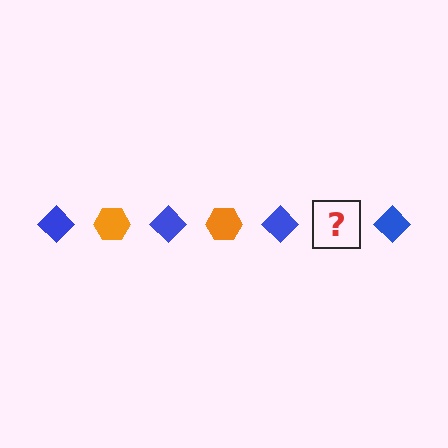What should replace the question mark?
The question mark should be replaced with an orange hexagon.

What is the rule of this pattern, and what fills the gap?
The rule is that the pattern alternates between blue diamond and orange hexagon. The gap should be filled with an orange hexagon.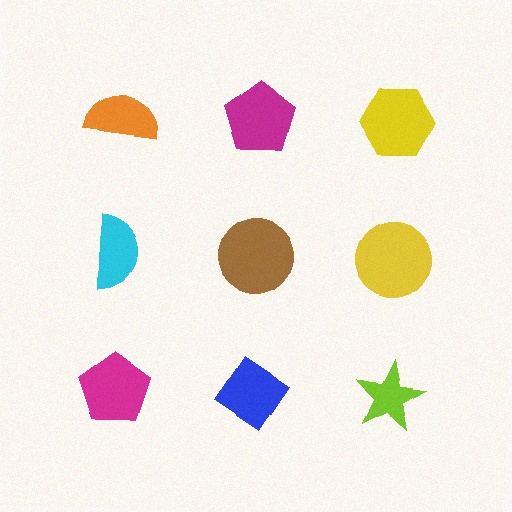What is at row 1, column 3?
A yellow hexagon.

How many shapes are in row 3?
3 shapes.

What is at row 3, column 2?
A blue diamond.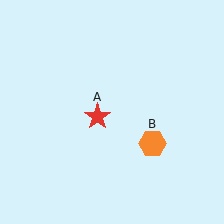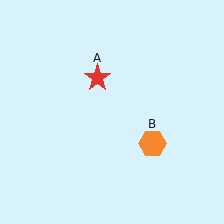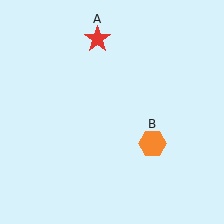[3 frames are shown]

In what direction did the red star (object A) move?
The red star (object A) moved up.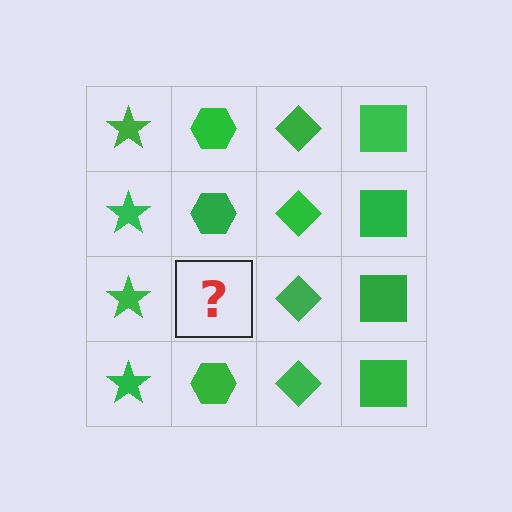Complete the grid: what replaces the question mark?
The question mark should be replaced with a green hexagon.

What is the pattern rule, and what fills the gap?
The rule is that each column has a consistent shape. The gap should be filled with a green hexagon.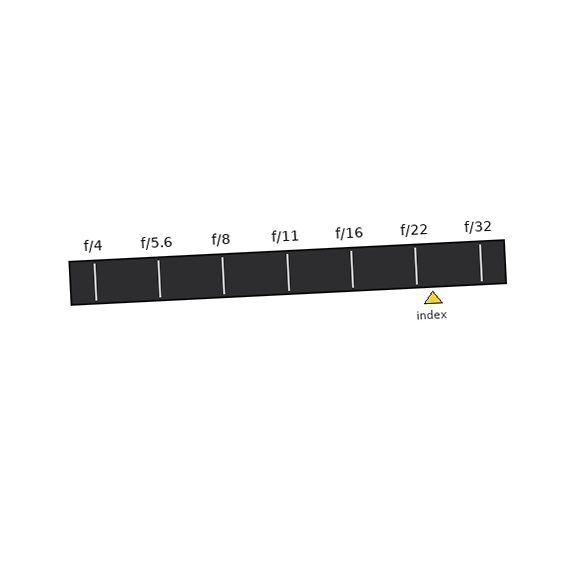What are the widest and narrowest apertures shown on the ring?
The widest aperture shown is f/4 and the narrowest is f/32.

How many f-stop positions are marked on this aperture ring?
There are 7 f-stop positions marked.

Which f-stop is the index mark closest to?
The index mark is closest to f/22.